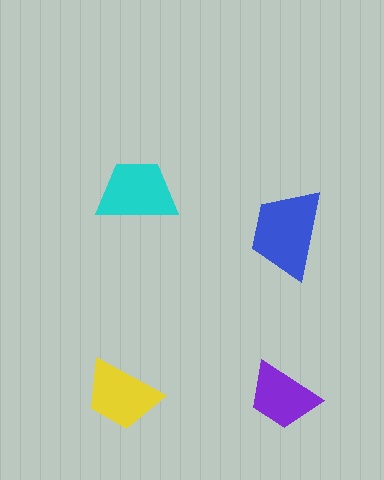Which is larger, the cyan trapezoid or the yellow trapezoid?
The cyan one.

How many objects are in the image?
There are 4 objects in the image.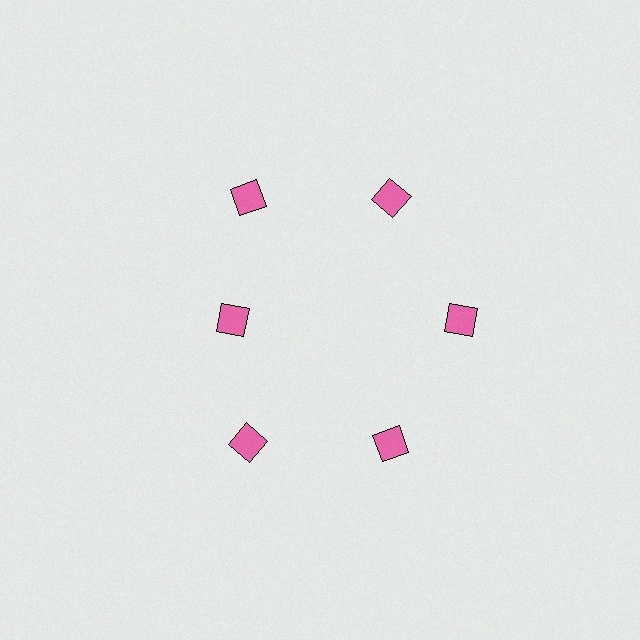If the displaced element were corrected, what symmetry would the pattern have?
It would have 6-fold rotational symmetry — the pattern would map onto itself every 60 degrees.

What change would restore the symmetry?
The symmetry would be restored by moving it outward, back onto the ring so that all 6 diamonds sit at equal angles and equal distance from the center.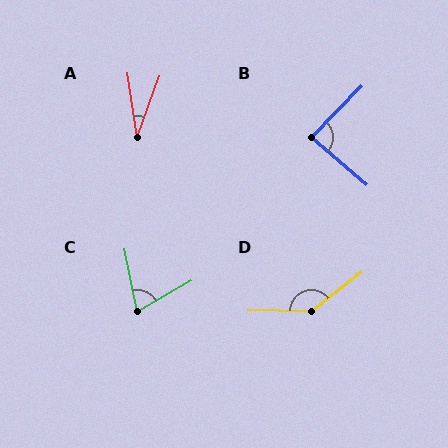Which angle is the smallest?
A, at approximately 28 degrees.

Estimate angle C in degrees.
Approximately 71 degrees.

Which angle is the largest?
D, at approximately 141 degrees.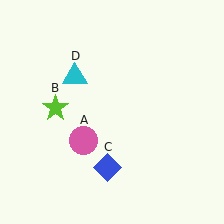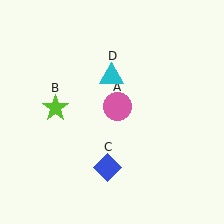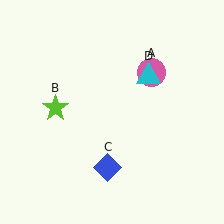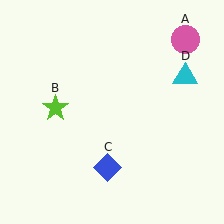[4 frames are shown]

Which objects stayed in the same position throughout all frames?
Lime star (object B) and blue diamond (object C) remained stationary.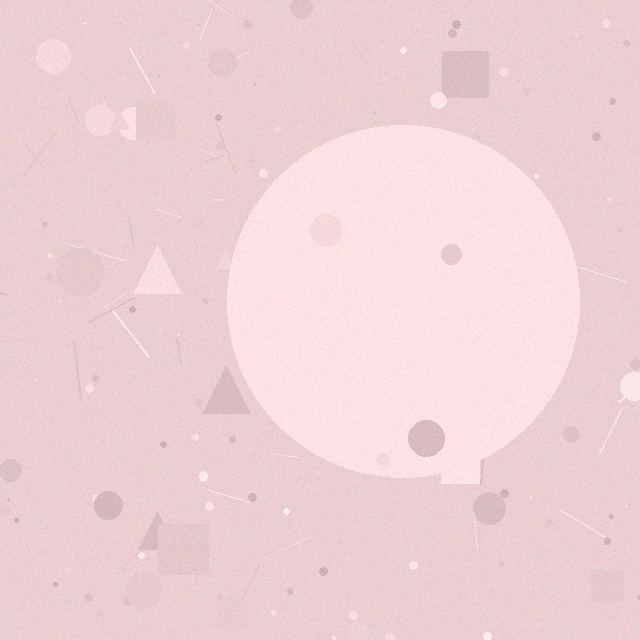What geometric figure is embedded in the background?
A circle is embedded in the background.